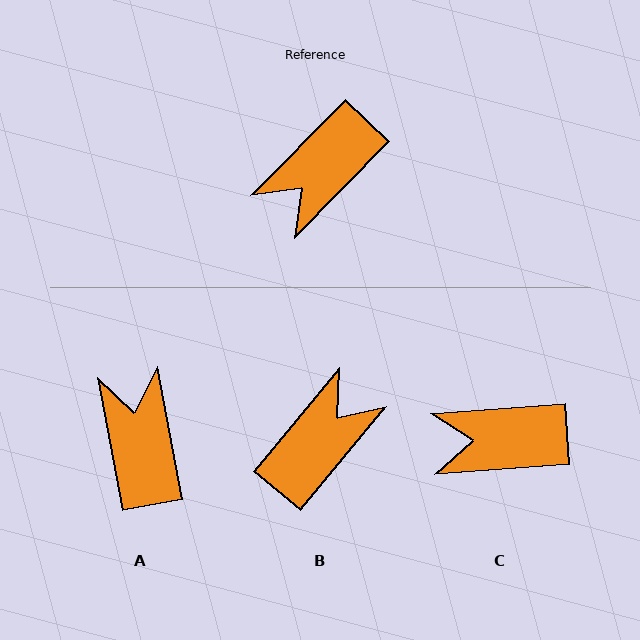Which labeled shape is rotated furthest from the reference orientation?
B, about 175 degrees away.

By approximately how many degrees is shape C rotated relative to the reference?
Approximately 41 degrees clockwise.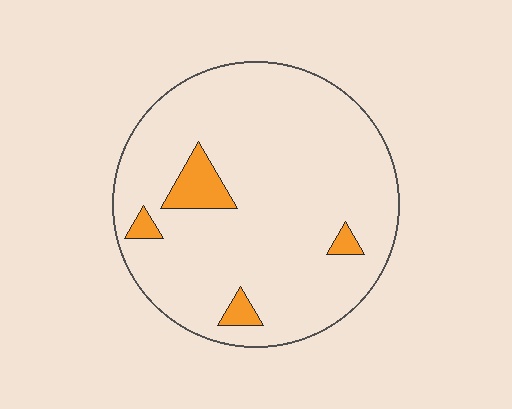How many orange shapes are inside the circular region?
4.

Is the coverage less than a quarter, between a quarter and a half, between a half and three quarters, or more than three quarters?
Less than a quarter.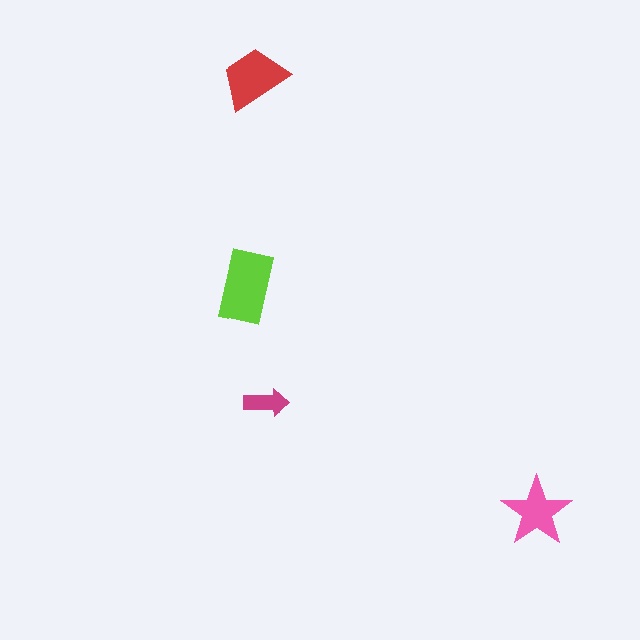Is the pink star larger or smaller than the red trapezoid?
Smaller.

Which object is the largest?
The lime rectangle.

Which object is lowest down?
The pink star is bottommost.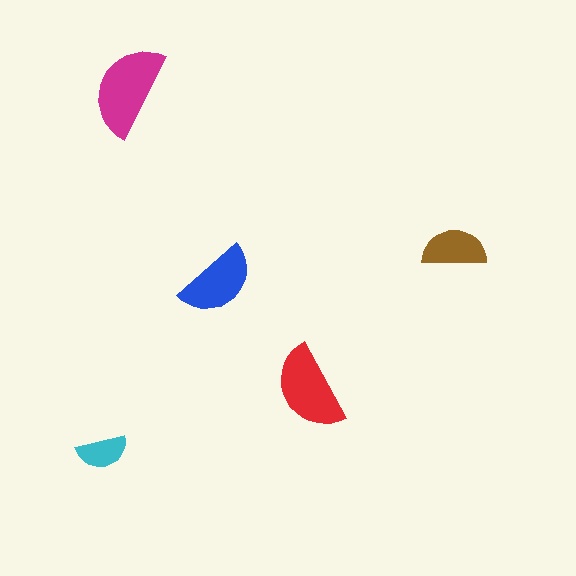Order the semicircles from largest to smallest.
the magenta one, the red one, the blue one, the brown one, the cyan one.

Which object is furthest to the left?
The cyan semicircle is leftmost.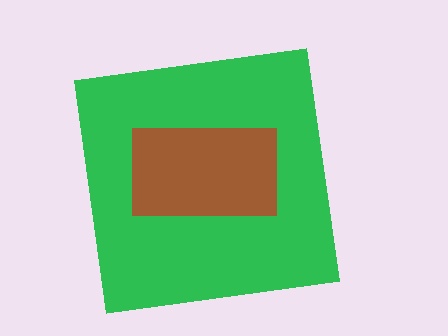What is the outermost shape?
The green square.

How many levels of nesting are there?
2.